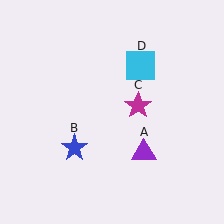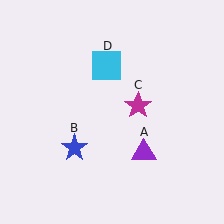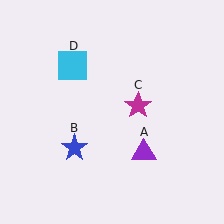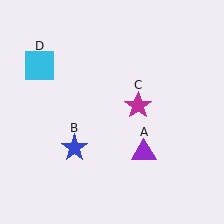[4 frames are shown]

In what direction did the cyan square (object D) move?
The cyan square (object D) moved left.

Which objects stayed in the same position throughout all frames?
Purple triangle (object A) and blue star (object B) and magenta star (object C) remained stationary.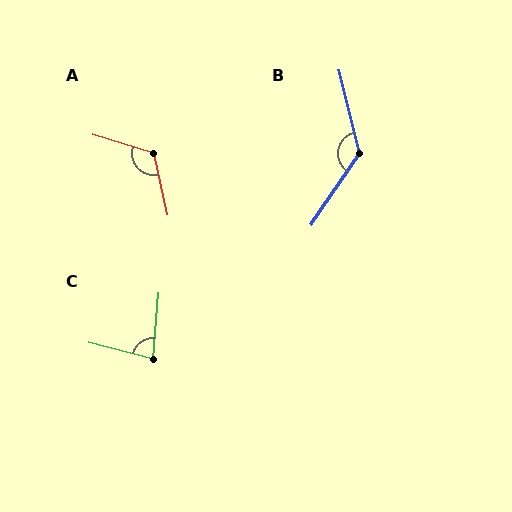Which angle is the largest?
B, at approximately 132 degrees.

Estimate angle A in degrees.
Approximately 119 degrees.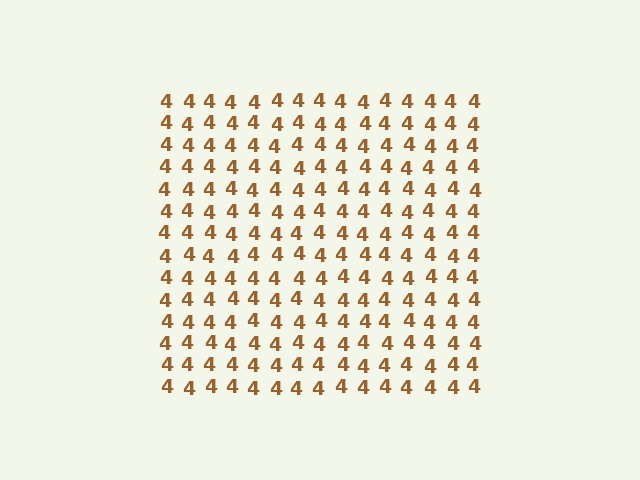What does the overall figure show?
The overall figure shows a square.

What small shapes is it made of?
It is made of small digit 4's.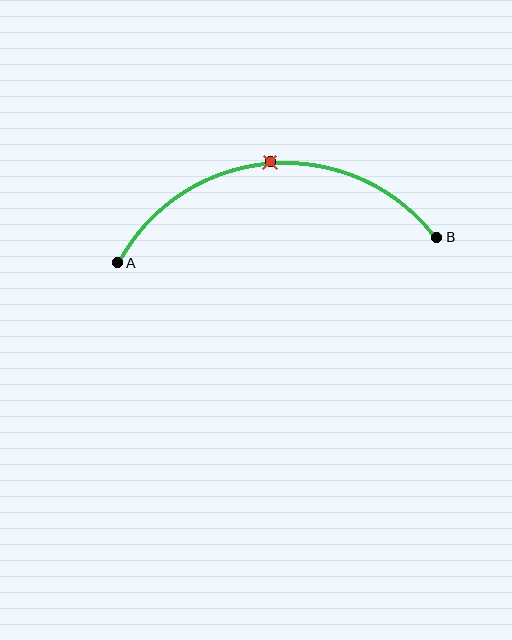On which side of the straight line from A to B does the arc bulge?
The arc bulges above the straight line connecting A and B.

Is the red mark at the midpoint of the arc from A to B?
Yes. The red mark lies on the arc at equal arc-length from both A and B — it is the arc midpoint.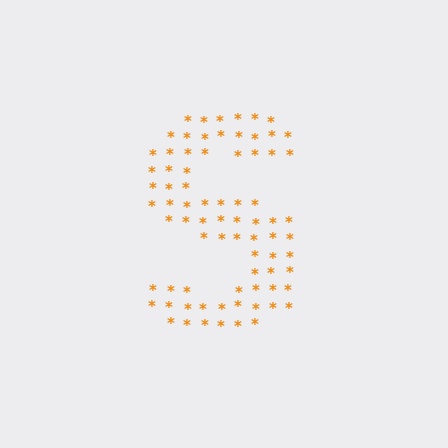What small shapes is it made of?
It is made of small asterisks.